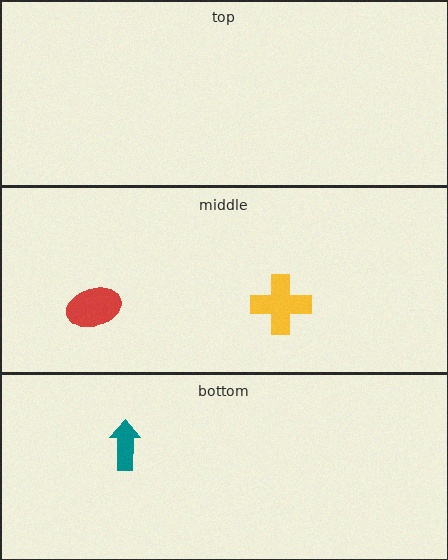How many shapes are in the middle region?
2.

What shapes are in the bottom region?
The teal arrow.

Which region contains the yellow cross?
The middle region.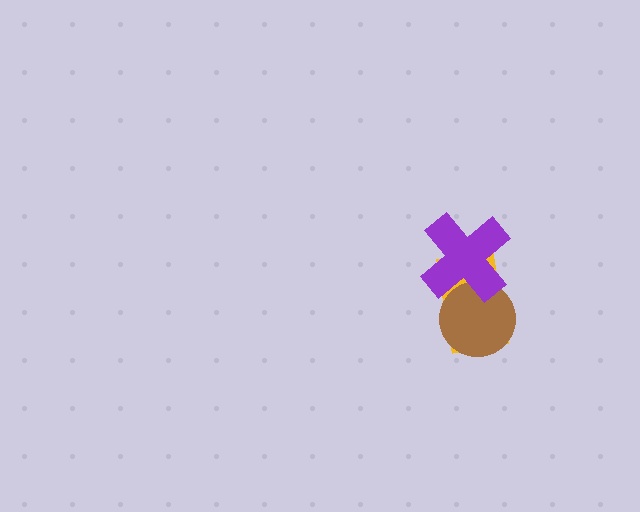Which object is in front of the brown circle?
The purple cross is in front of the brown circle.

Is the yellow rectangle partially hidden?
Yes, it is partially covered by another shape.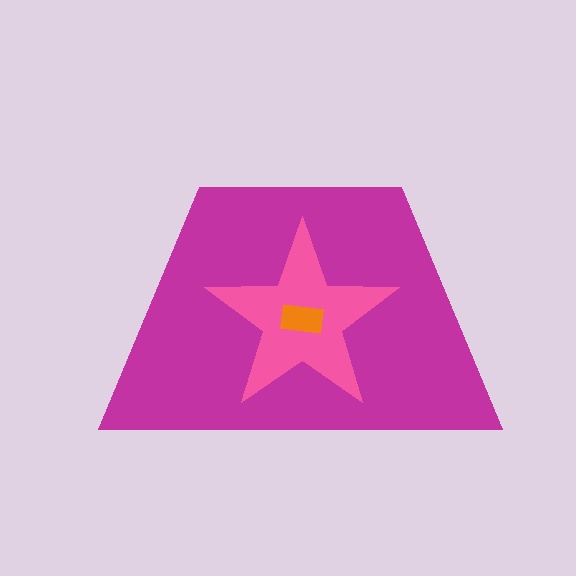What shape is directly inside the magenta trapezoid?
The pink star.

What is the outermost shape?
The magenta trapezoid.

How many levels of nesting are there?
3.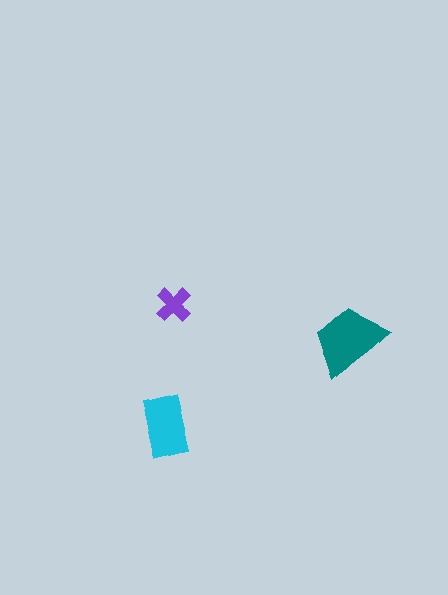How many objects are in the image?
There are 3 objects in the image.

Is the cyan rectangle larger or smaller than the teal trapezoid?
Smaller.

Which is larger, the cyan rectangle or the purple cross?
The cyan rectangle.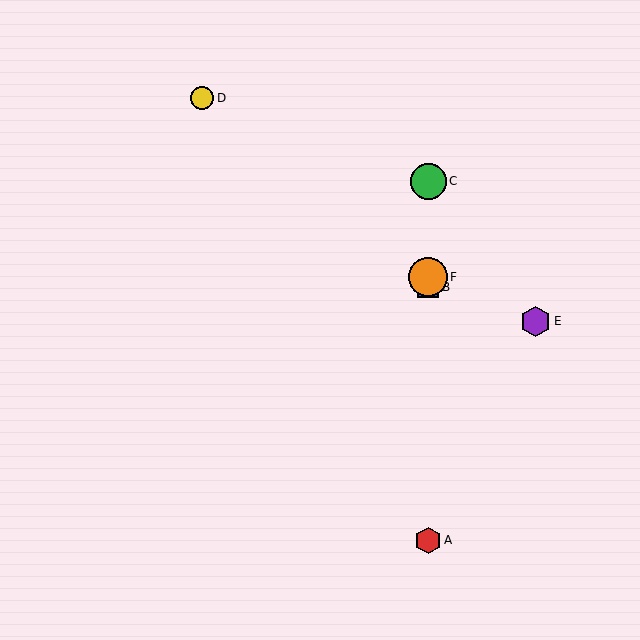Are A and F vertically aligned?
Yes, both are at x≈428.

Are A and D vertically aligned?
No, A is at x≈428 and D is at x≈202.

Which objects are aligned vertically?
Objects A, B, C, F are aligned vertically.